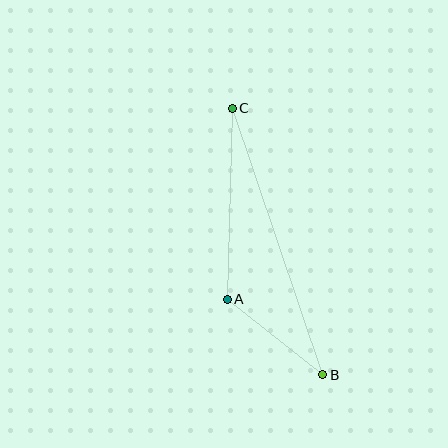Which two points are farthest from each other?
Points B and C are farthest from each other.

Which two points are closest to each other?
Points A and B are closest to each other.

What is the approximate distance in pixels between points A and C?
The distance between A and C is approximately 191 pixels.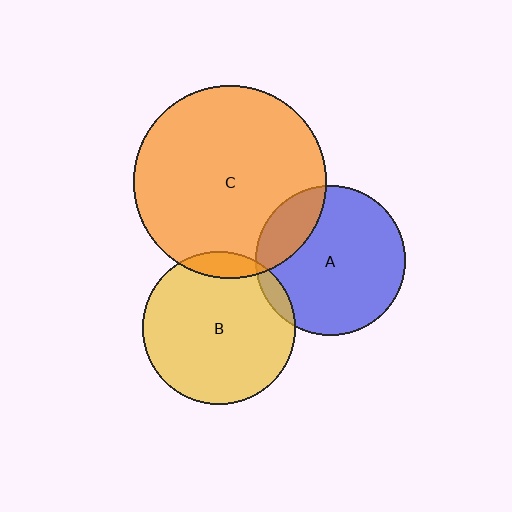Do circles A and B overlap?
Yes.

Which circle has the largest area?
Circle C (orange).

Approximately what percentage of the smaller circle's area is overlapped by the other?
Approximately 5%.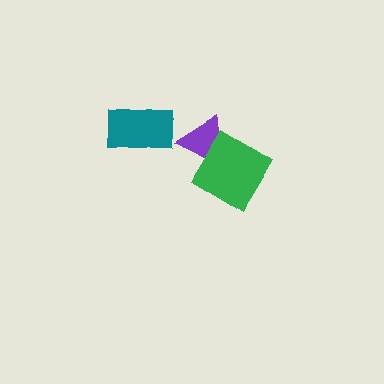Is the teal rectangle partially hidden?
No, no other shape covers it.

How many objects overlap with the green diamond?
1 object overlaps with the green diamond.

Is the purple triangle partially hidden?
Yes, it is partially covered by another shape.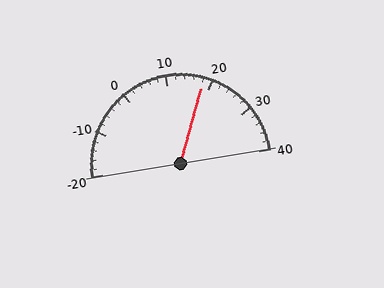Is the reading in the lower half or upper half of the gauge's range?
The reading is in the upper half of the range (-20 to 40).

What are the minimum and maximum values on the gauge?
The gauge ranges from -20 to 40.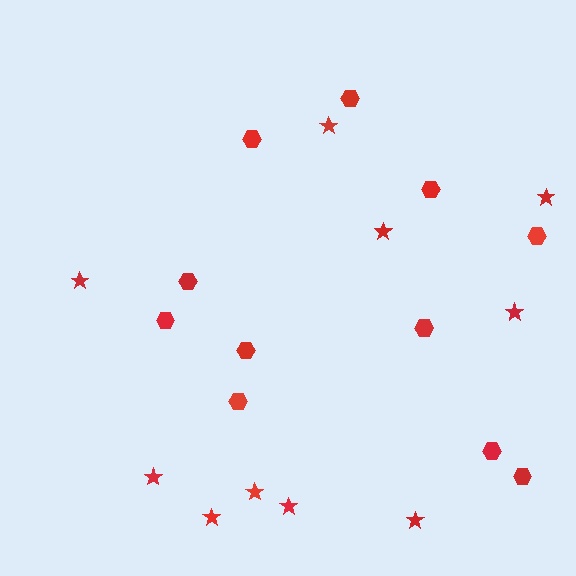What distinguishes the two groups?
There are 2 groups: one group of hexagons (11) and one group of stars (10).